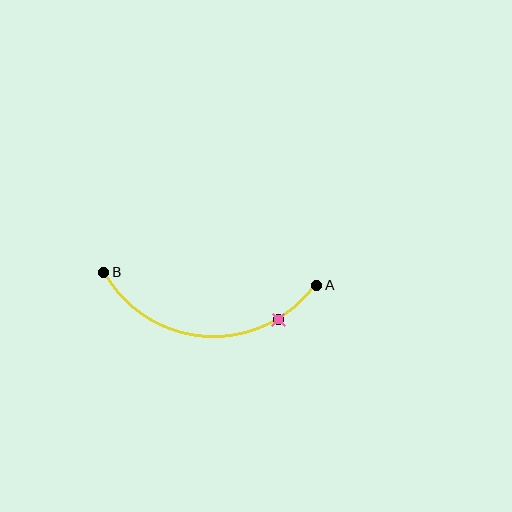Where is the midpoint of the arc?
The arc midpoint is the point on the curve farthest from the straight line joining A and B. It sits below that line.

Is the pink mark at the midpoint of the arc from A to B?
No. The pink mark lies on the arc but is closer to endpoint A. The arc midpoint would be at the point on the curve equidistant along the arc from both A and B.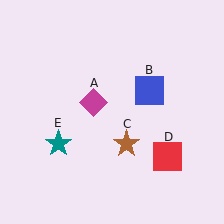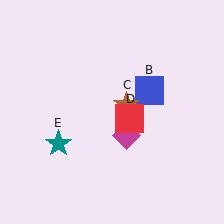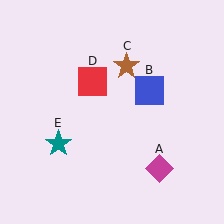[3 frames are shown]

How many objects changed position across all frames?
3 objects changed position: magenta diamond (object A), brown star (object C), red square (object D).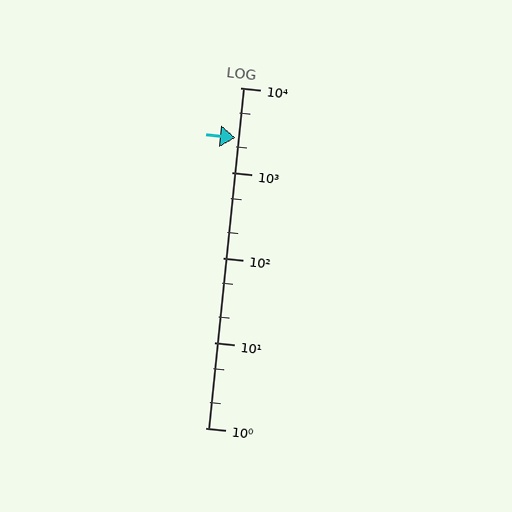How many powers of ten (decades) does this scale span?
The scale spans 4 decades, from 1 to 10000.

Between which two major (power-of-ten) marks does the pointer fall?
The pointer is between 1000 and 10000.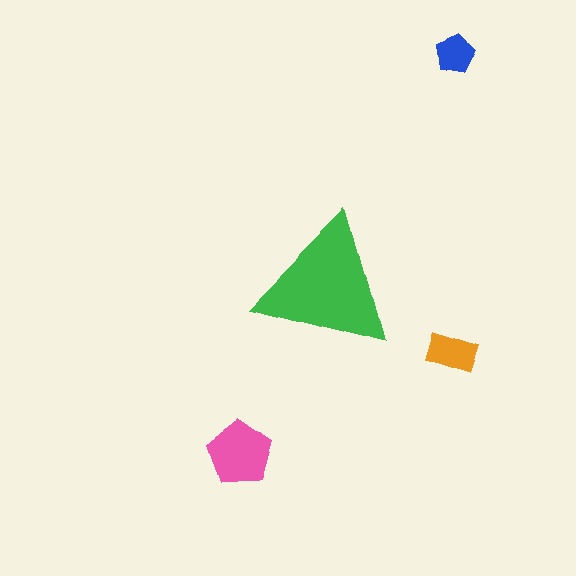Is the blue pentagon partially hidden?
No, the blue pentagon is fully visible.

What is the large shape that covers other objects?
A green triangle.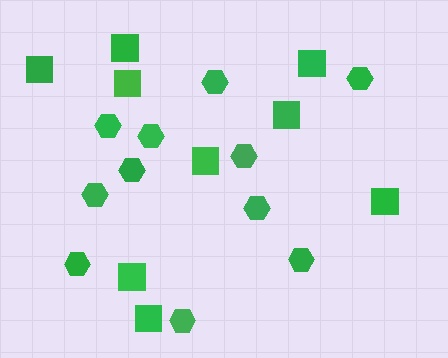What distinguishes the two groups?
There are 2 groups: one group of hexagons (11) and one group of squares (9).